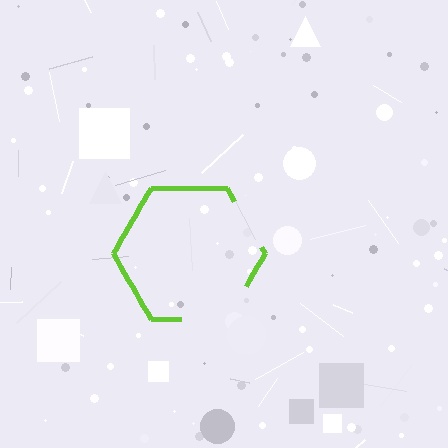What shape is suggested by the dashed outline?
The dashed outline suggests a hexagon.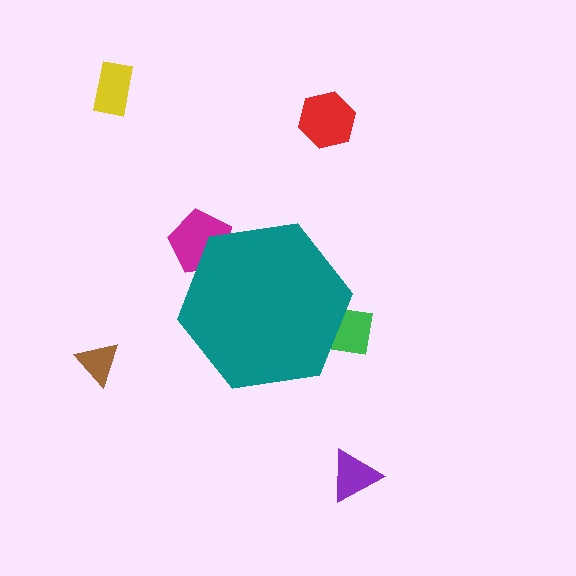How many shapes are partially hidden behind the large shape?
2 shapes are partially hidden.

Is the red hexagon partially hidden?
No, the red hexagon is fully visible.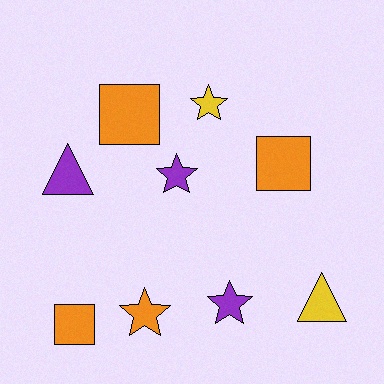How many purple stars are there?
There are 2 purple stars.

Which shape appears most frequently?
Star, with 4 objects.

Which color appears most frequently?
Orange, with 4 objects.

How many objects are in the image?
There are 9 objects.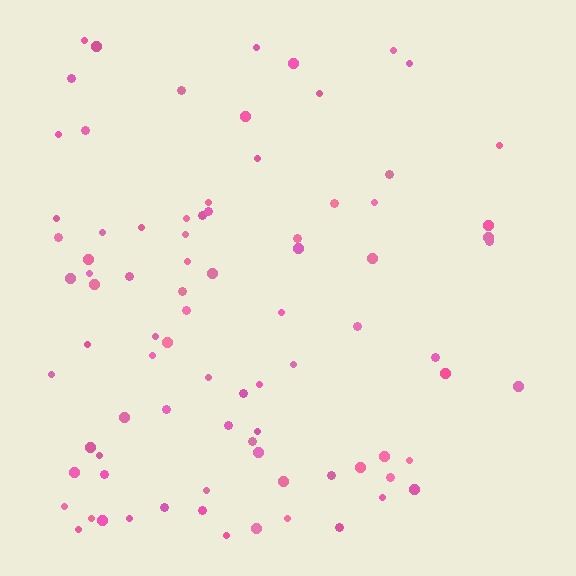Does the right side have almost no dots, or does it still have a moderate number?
Still a moderate number, just noticeably fewer than the left.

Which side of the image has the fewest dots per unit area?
The right.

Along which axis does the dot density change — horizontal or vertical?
Horizontal.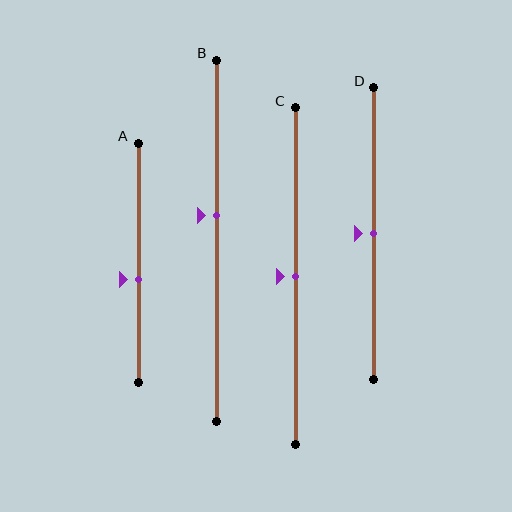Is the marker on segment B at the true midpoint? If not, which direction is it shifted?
No, the marker on segment B is shifted upward by about 7% of the segment length.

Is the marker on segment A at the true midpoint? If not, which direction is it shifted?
No, the marker on segment A is shifted downward by about 7% of the segment length.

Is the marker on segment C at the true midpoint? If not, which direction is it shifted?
Yes, the marker on segment C is at the true midpoint.